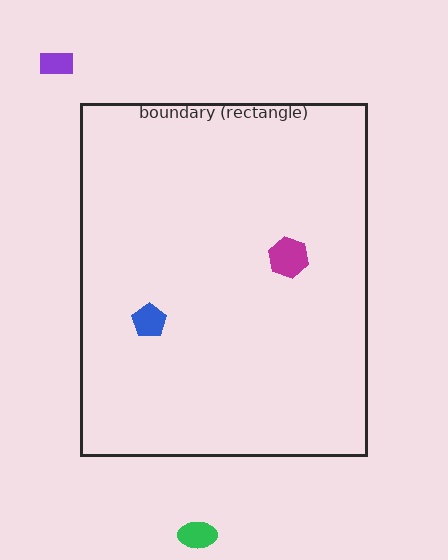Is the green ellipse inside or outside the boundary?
Outside.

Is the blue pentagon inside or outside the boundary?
Inside.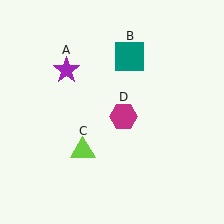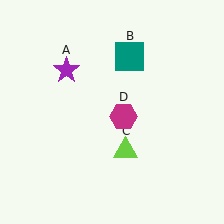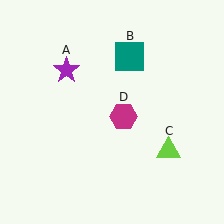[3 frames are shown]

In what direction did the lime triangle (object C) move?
The lime triangle (object C) moved right.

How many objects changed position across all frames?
1 object changed position: lime triangle (object C).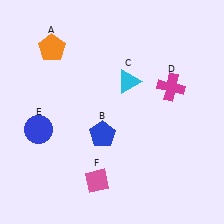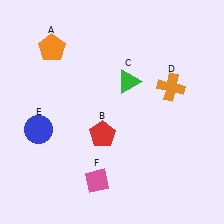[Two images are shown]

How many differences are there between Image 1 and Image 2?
There are 3 differences between the two images.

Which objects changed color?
B changed from blue to red. C changed from cyan to green. D changed from magenta to orange.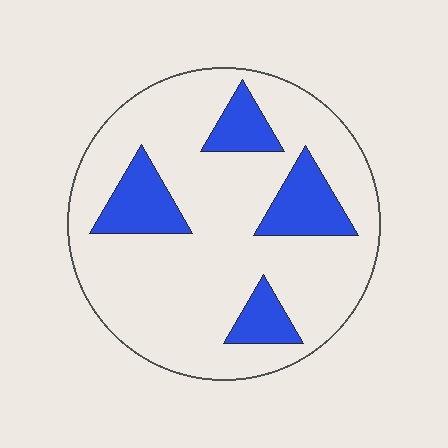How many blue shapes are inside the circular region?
4.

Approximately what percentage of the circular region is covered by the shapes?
Approximately 20%.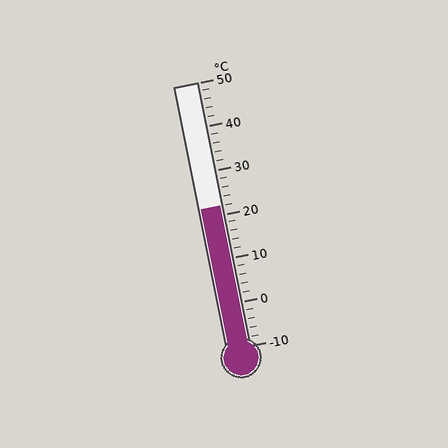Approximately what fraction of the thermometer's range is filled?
The thermometer is filled to approximately 55% of its range.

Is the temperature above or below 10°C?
The temperature is above 10°C.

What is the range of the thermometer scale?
The thermometer scale ranges from -10°C to 50°C.